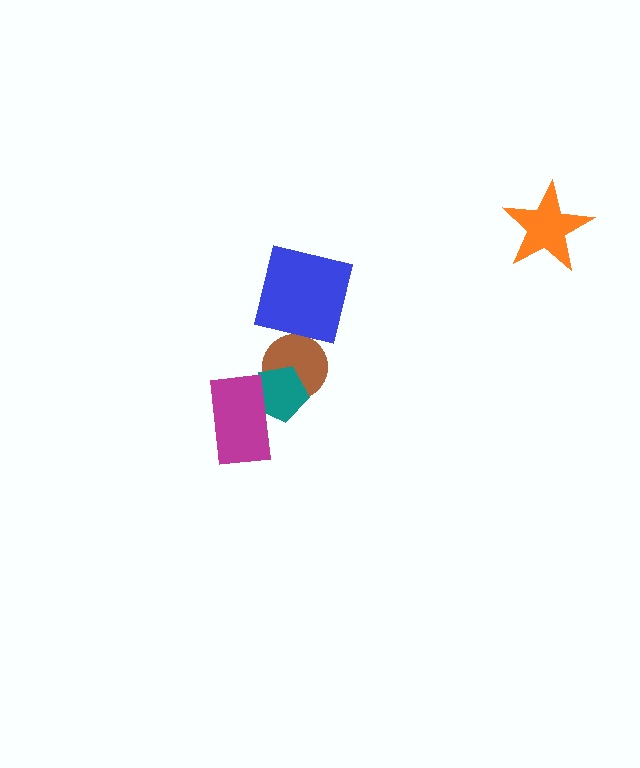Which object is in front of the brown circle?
The teal pentagon is in front of the brown circle.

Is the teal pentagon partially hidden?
Yes, it is partially covered by another shape.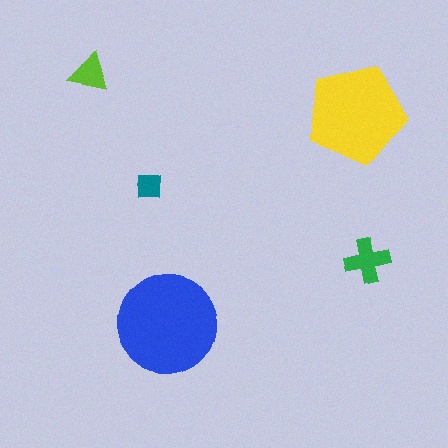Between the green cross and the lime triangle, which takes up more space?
The green cross.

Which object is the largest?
The blue circle.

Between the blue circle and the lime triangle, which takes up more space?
The blue circle.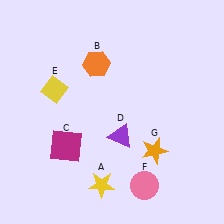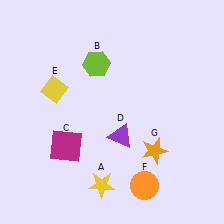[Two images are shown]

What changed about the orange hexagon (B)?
In Image 1, B is orange. In Image 2, it changed to lime.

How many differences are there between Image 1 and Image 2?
There are 2 differences between the two images.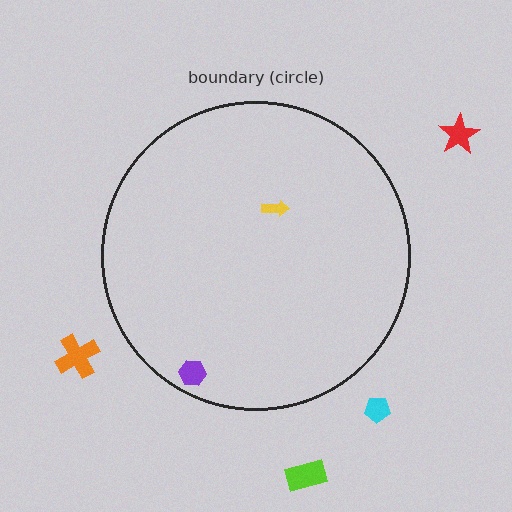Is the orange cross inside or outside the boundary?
Outside.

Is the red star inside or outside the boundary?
Outside.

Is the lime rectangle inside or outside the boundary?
Outside.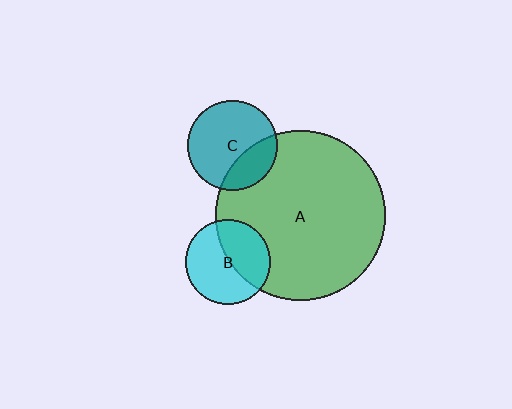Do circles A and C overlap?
Yes.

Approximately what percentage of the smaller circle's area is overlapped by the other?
Approximately 30%.